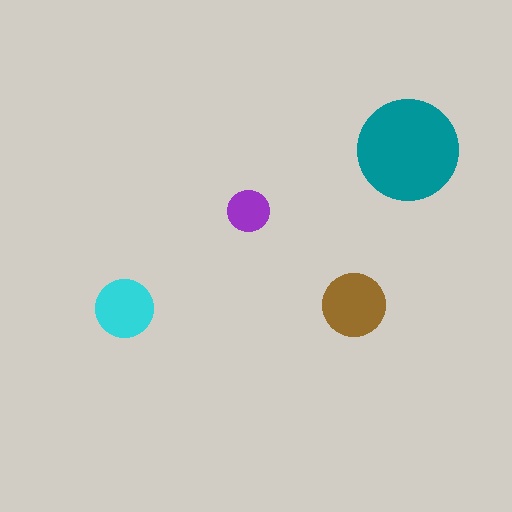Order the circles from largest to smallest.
the teal one, the brown one, the cyan one, the purple one.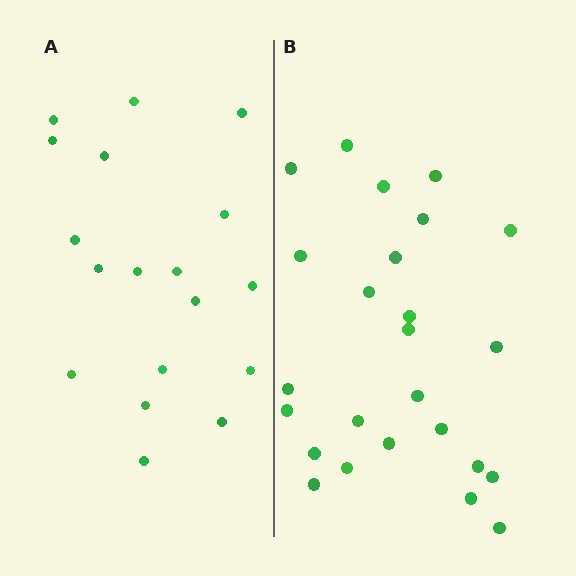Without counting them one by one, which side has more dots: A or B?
Region B (the right region) has more dots.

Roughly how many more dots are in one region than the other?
Region B has roughly 8 or so more dots than region A.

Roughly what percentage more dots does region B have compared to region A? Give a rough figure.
About 40% more.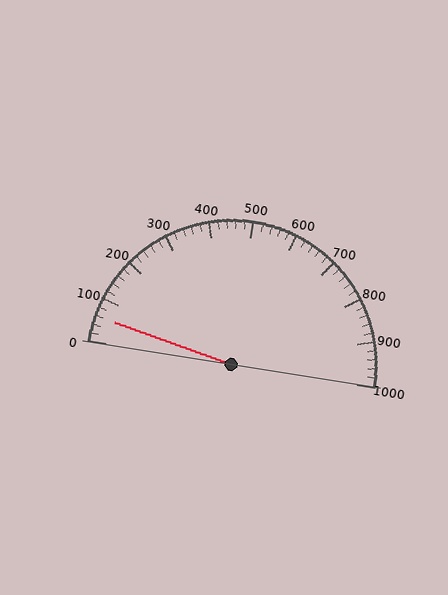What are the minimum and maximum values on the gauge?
The gauge ranges from 0 to 1000.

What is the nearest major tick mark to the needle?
The nearest major tick mark is 100.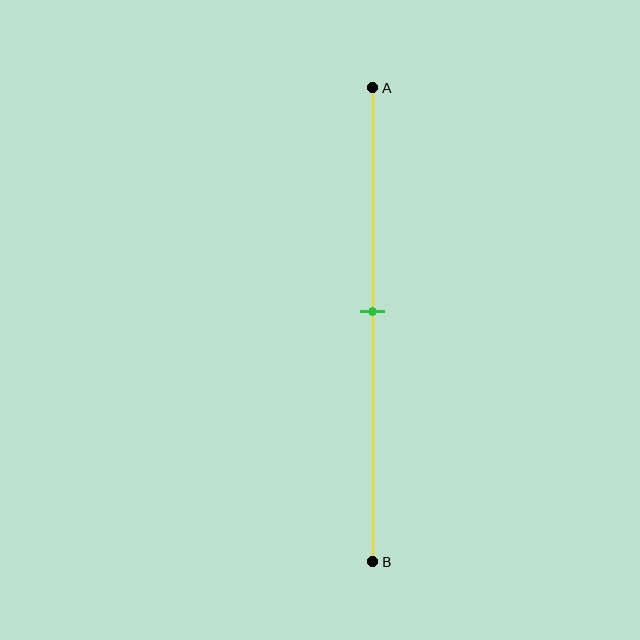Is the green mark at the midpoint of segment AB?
Yes, the mark is approximately at the midpoint.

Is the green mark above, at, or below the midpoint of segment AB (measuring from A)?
The green mark is approximately at the midpoint of segment AB.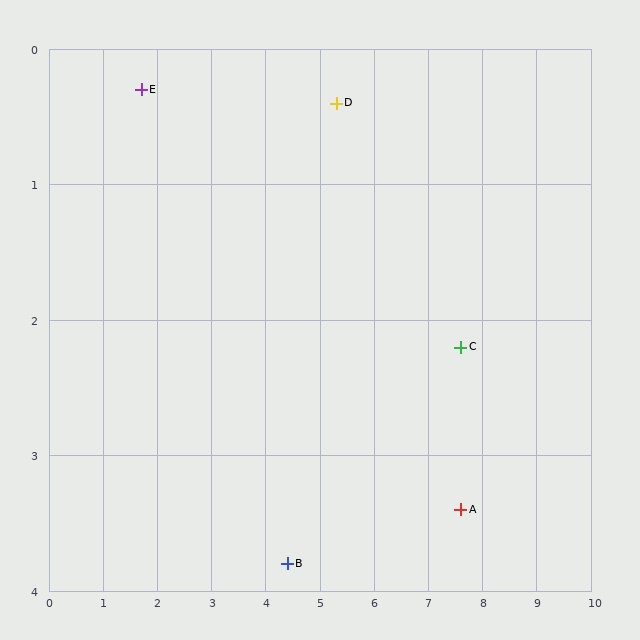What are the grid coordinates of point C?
Point C is at approximately (7.6, 2.2).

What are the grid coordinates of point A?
Point A is at approximately (7.6, 3.4).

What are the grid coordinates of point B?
Point B is at approximately (4.4, 3.8).